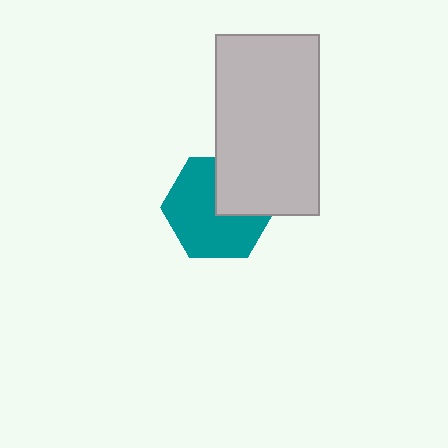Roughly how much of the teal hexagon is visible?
Most of it is visible (roughly 68%).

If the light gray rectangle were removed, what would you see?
You would see the complete teal hexagon.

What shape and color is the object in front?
The object in front is a light gray rectangle.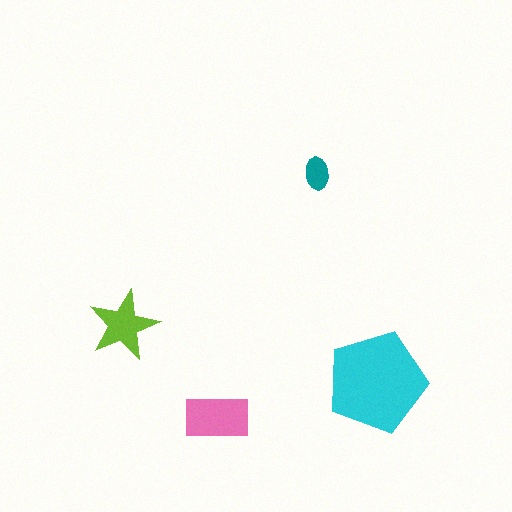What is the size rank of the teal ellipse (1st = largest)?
4th.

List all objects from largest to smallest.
The cyan pentagon, the pink rectangle, the lime star, the teal ellipse.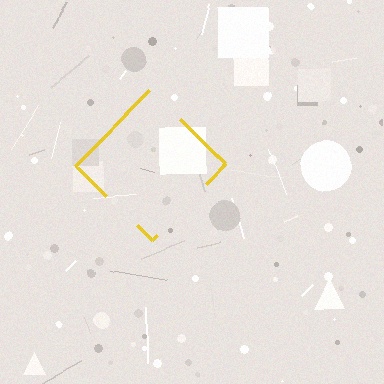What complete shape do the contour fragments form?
The contour fragments form a diamond.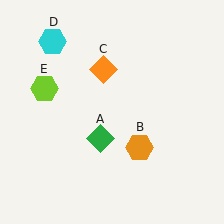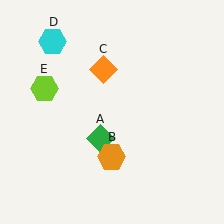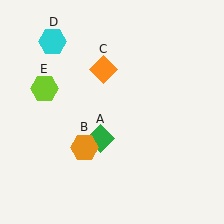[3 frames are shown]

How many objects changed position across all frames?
1 object changed position: orange hexagon (object B).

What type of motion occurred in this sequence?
The orange hexagon (object B) rotated clockwise around the center of the scene.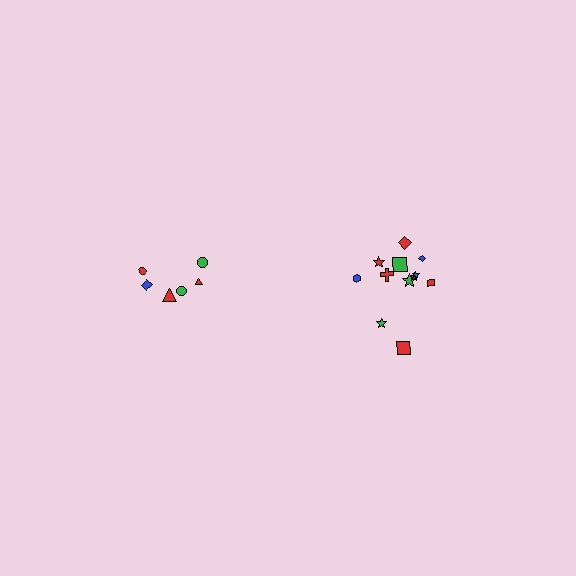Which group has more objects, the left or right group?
The right group.